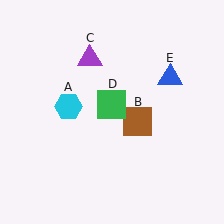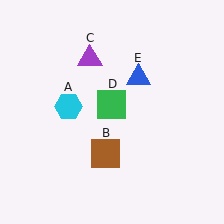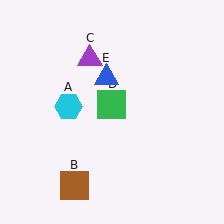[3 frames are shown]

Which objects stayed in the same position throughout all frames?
Cyan hexagon (object A) and purple triangle (object C) and green square (object D) remained stationary.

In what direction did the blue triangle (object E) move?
The blue triangle (object E) moved left.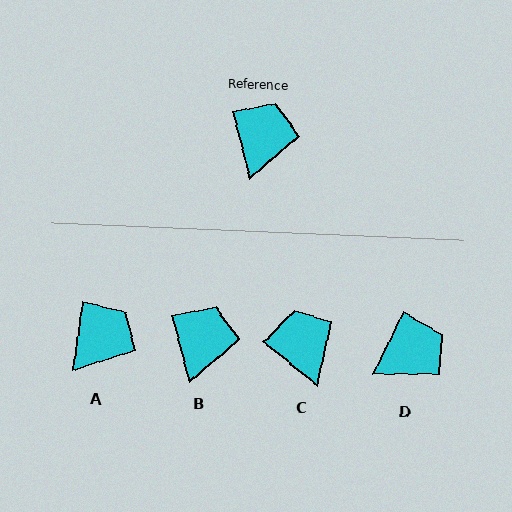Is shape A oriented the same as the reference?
No, it is off by about 23 degrees.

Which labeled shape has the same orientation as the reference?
B.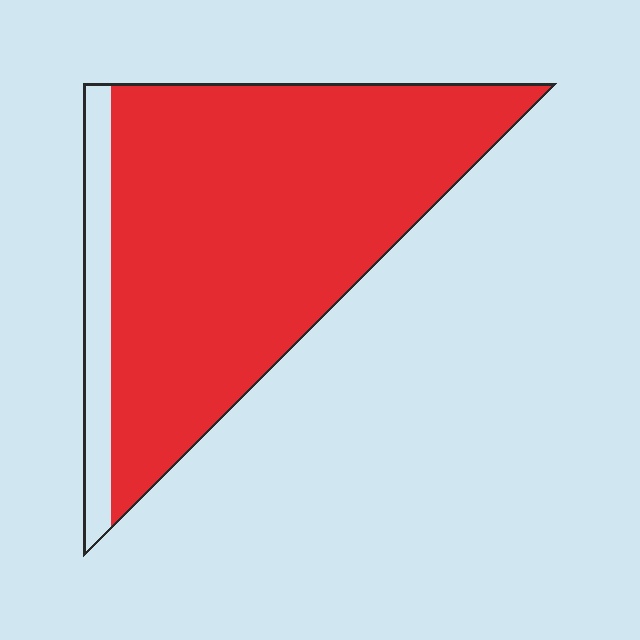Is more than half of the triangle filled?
Yes.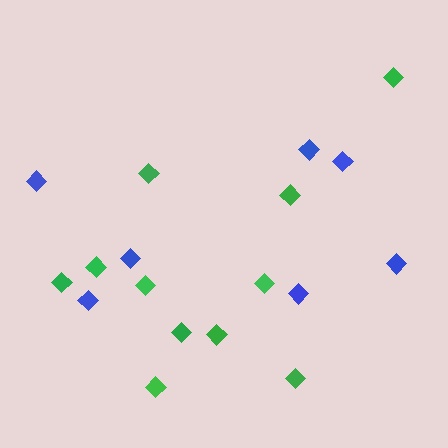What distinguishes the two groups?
There are 2 groups: one group of green diamonds (11) and one group of blue diamonds (7).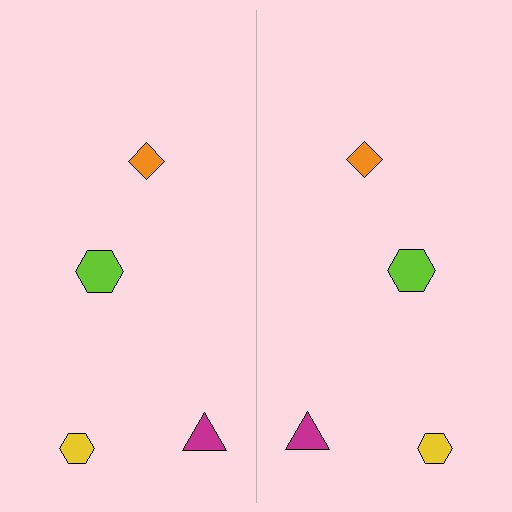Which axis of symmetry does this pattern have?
The pattern has a vertical axis of symmetry running through the center of the image.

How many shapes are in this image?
There are 8 shapes in this image.